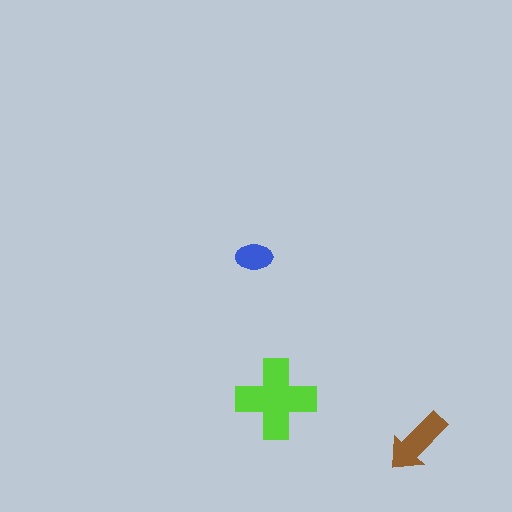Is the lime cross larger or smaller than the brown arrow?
Larger.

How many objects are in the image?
There are 3 objects in the image.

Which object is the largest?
The lime cross.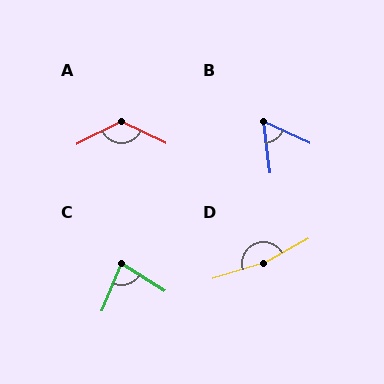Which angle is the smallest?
B, at approximately 59 degrees.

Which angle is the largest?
D, at approximately 168 degrees.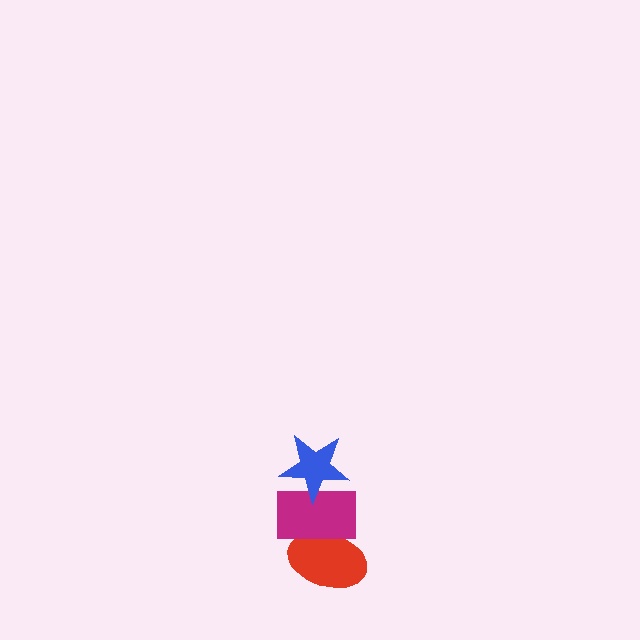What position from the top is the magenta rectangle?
The magenta rectangle is 2nd from the top.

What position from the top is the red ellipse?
The red ellipse is 3rd from the top.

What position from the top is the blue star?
The blue star is 1st from the top.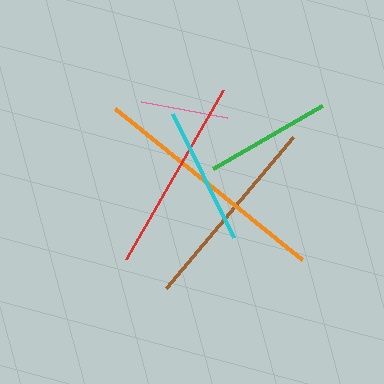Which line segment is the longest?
The orange line is the longest at approximately 240 pixels.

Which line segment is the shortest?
The pink line is the shortest at approximately 87 pixels.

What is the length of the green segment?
The green segment is approximately 126 pixels long.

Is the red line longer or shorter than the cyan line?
The red line is longer than the cyan line.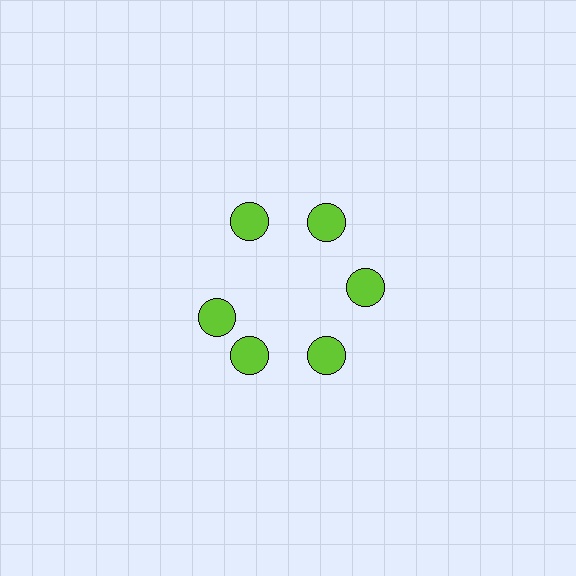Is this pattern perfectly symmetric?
No. The 6 lime circles are arranged in a ring, but one element near the 9 o'clock position is rotated out of alignment along the ring, breaking the 6-fold rotational symmetry.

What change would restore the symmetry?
The symmetry would be restored by rotating it back into even spacing with its neighbors so that all 6 circles sit at equal angles and equal distance from the center.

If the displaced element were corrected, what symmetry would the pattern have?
It would have 6-fold rotational symmetry — the pattern would map onto itself every 60 degrees.